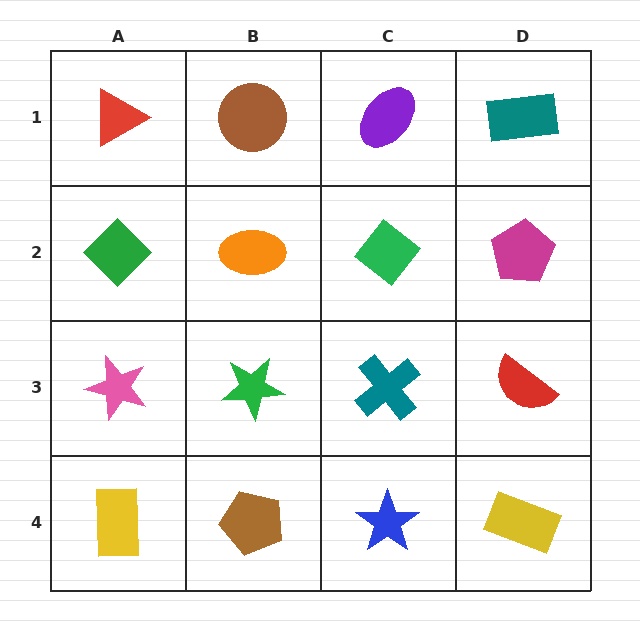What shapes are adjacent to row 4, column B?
A green star (row 3, column B), a yellow rectangle (row 4, column A), a blue star (row 4, column C).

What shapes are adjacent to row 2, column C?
A purple ellipse (row 1, column C), a teal cross (row 3, column C), an orange ellipse (row 2, column B), a magenta pentagon (row 2, column D).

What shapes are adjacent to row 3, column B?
An orange ellipse (row 2, column B), a brown pentagon (row 4, column B), a pink star (row 3, column A), a teal cross (row 3, column C).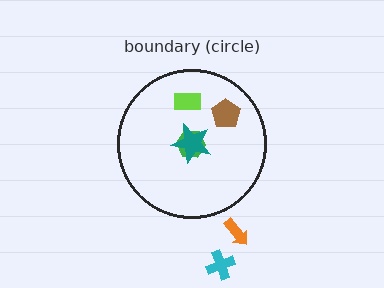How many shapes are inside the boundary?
4 inside, 2 outside.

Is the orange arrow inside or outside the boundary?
Outside.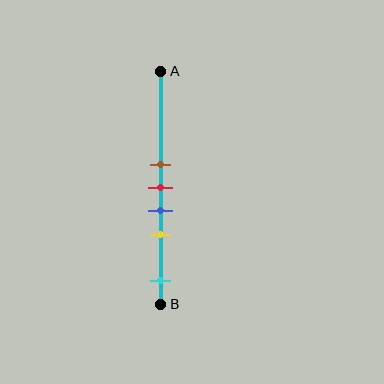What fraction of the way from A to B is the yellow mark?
The yellow mark is approximately 70% (0.7) of the way from A to B.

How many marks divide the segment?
There are 5 marks dividing the segment.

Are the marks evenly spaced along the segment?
No, the marks are not evenly spaced.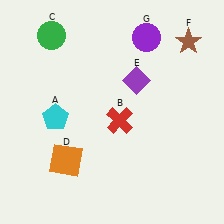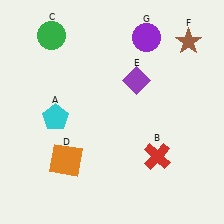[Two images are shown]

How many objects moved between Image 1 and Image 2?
1 object moved between the two images.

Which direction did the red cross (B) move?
The red cross (B) moved right.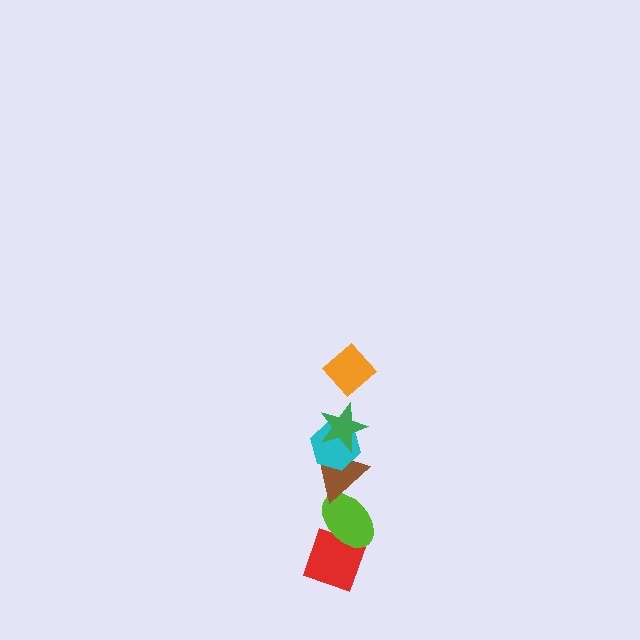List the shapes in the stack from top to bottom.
From top to bottom: the orange diamond, the green star, the cyan hexagon, the brown triangle, the lime ellipse, the red diamond.